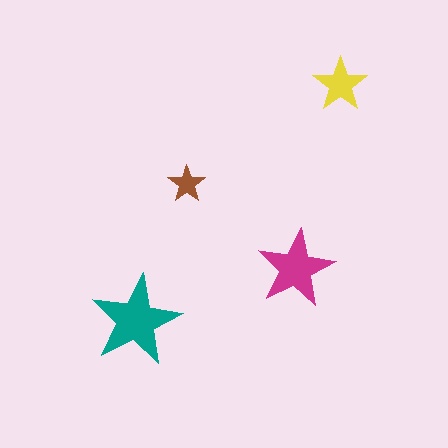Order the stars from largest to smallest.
the teal one, the magenta one, the yellow one, the brown one.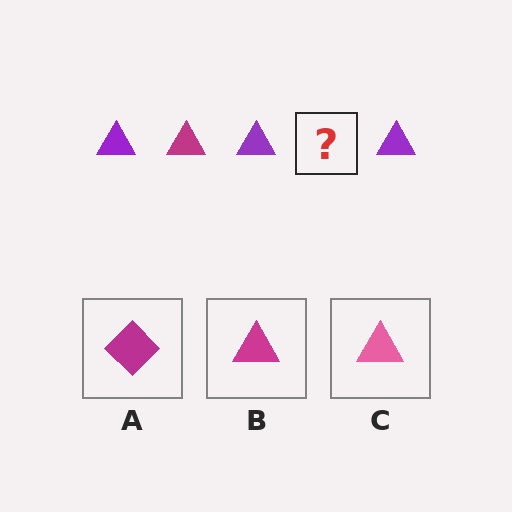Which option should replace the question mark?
Option B.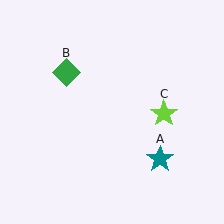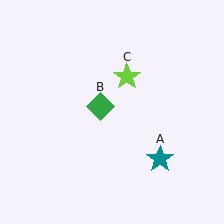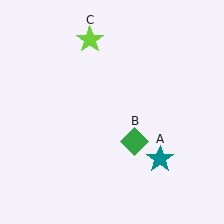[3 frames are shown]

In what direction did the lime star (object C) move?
The lime star (object C) moved up and to the left.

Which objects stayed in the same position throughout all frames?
Teal star (object A) remained stationary.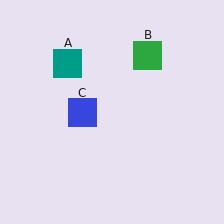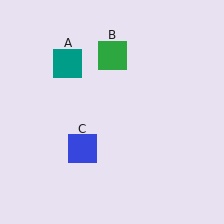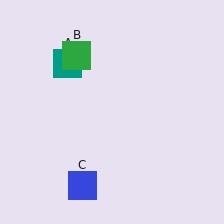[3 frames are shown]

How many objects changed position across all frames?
2 objects changed position: green square (object B), blue square (object C).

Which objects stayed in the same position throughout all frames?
Teal square (object A) remained stationary.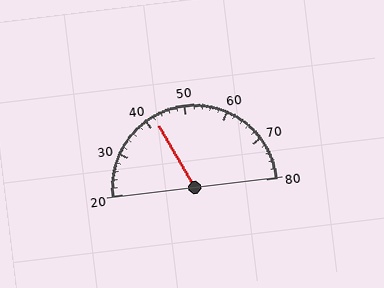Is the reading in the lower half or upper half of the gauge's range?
The reading is in the lower half of the range (20 to 80).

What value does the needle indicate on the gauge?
The needle indicates approximately 42.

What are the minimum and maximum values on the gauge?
The gauge ranges from 20 to 80.